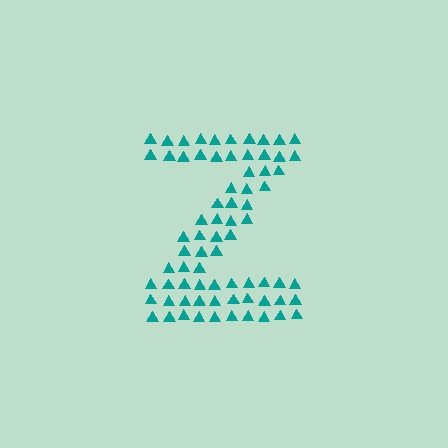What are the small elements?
The small elements are triangles.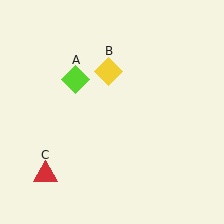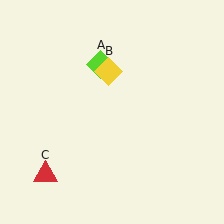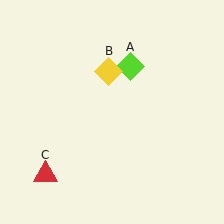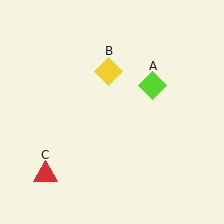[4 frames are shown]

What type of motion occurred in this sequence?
The lime diamond (object A) rotated clockwise around the center of the scene.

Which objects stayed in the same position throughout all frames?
Yellow diamond (object B) and red triangle (object C) remained stationary.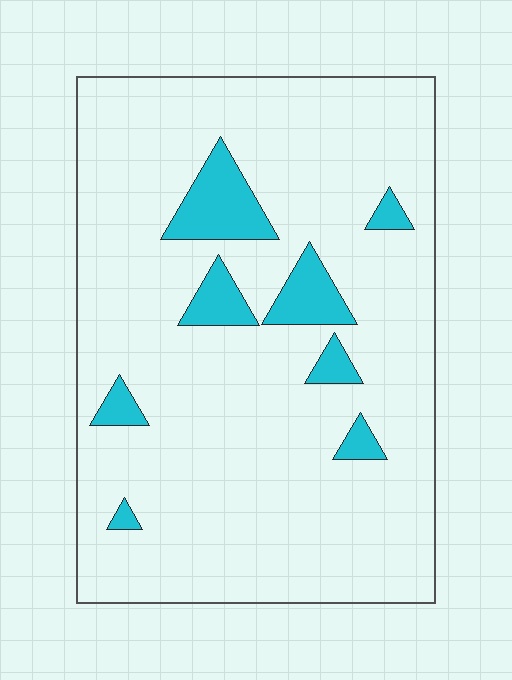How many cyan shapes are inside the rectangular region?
8.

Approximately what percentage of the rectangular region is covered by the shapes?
Approximately 10%.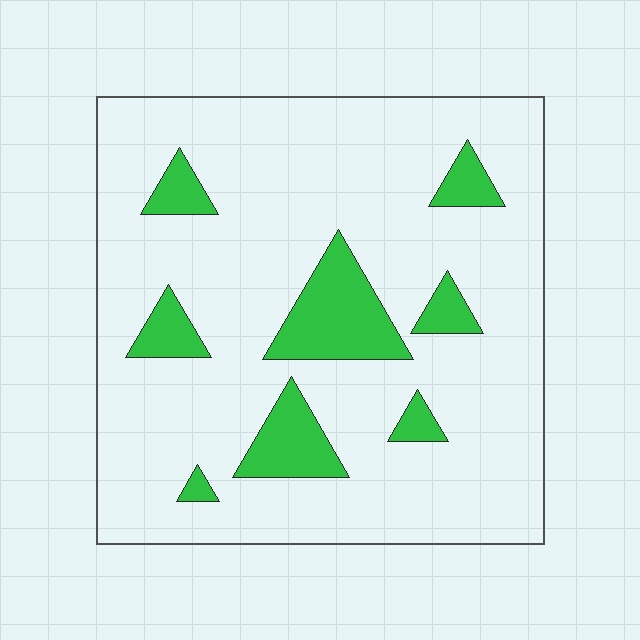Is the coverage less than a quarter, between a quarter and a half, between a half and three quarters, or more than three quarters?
Less than a quarter.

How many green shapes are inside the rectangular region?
8.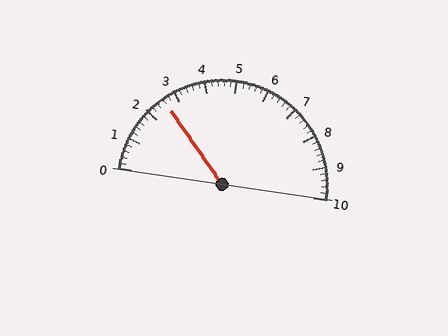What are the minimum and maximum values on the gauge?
The gauge ranges from 0 to 10.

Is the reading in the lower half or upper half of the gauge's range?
The reading is in the lower half of the range (0 to 10).